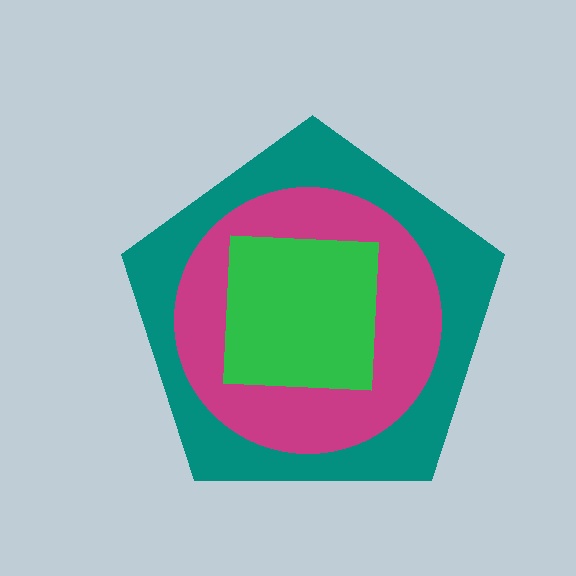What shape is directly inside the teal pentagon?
The magenta circle.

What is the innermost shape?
The green square.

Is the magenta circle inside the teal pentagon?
Yes.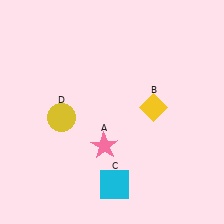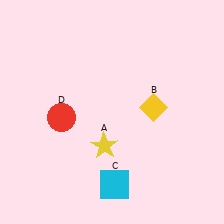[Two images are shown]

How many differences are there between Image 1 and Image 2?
There are 2 differences between the two images.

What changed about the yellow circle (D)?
In Image 1, D is yellow. In Image 2, it changed to red.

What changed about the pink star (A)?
In Image 1, A is pink. In Image 2, it changed to yellow.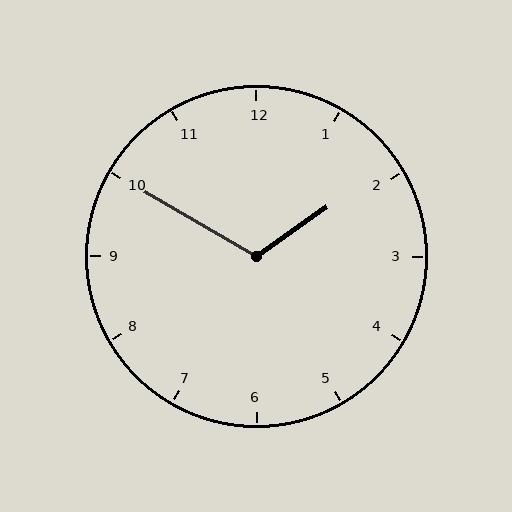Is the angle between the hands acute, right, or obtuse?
It is obtuse.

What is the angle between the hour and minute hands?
Approximately 115 degrees.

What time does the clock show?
1:50.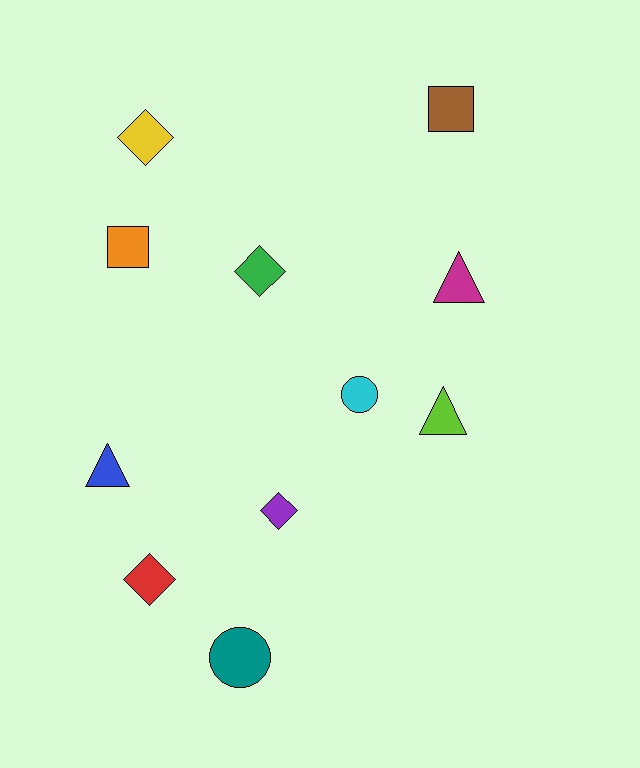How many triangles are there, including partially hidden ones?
There are 3 triangles.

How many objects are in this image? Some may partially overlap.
There are 11 objects.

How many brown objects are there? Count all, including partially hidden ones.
There is 1 brown object.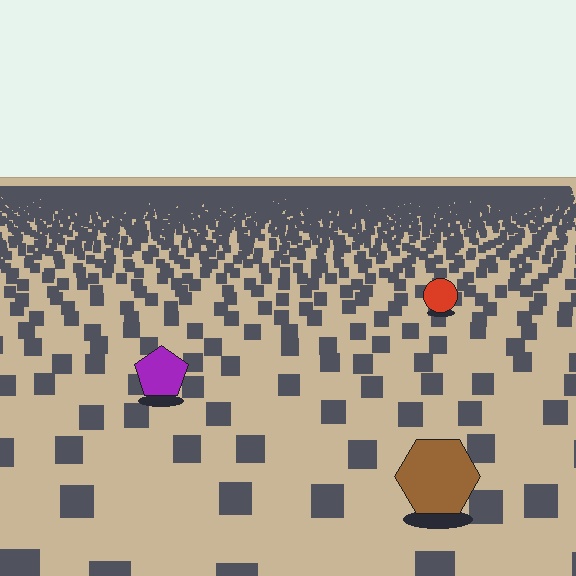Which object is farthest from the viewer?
The red circle is farthest from the viewer. It appears smaller and the ground texture around it is denser.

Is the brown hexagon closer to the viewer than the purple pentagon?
Yes. The brown hexagon is closer — you can tell from the texture gradient: the ground texture is coarser near it.